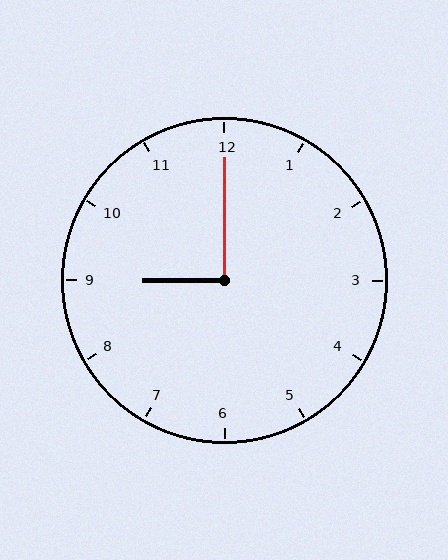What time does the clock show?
9:00.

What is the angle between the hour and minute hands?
Approximately 90 degrees.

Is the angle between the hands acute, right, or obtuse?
It is right.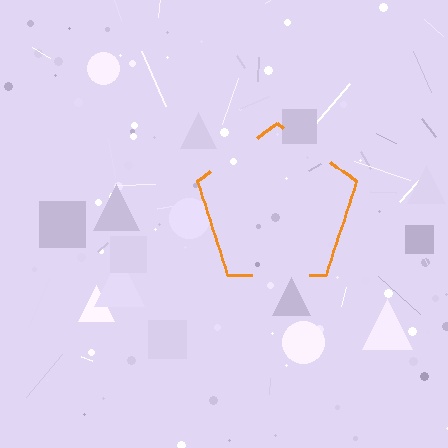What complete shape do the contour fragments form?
The contour fragments form a pentagon.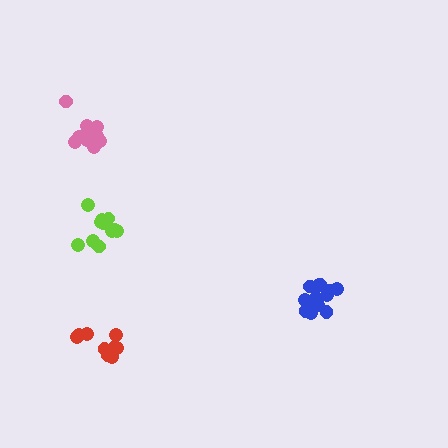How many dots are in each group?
Group 1: 13 dots, Group 2: 9 dots, Group 3: 10 dots, Group 4: 11 dots (43 total).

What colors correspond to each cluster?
The clusters are colored: blue, red, pink, lime.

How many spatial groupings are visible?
There are 4 spatial groupings.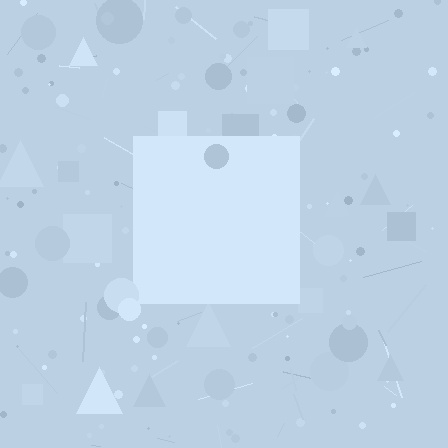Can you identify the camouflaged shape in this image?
The camouflaged shape is a square.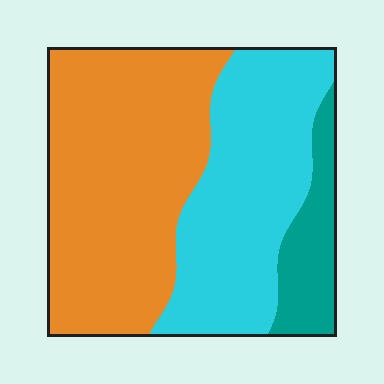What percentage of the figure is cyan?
Cyan covers around 40% of the figure.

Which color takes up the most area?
Orange, at roughly 50%.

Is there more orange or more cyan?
Orange.